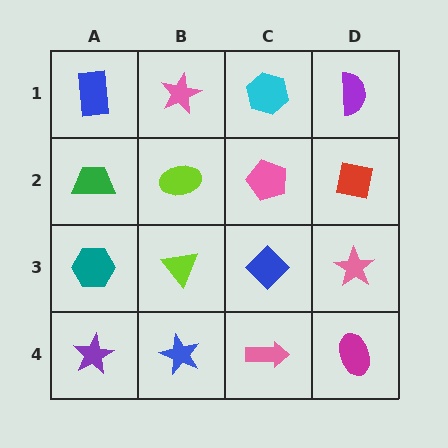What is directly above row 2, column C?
A cyan hexagon.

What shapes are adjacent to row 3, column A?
A green trapezoid (row 2, column A), a purple star (row 4, column A), a lime triangle (row 3, column B).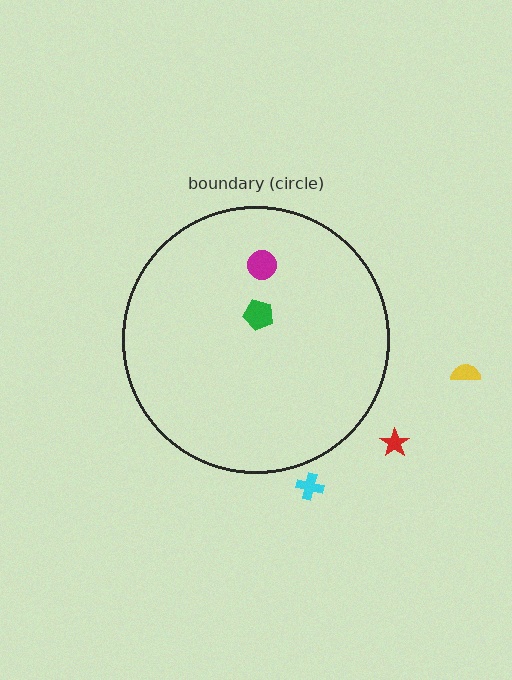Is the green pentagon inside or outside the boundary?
Inside.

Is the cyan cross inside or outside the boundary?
Outside.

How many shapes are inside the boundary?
2 inside, 3 outside.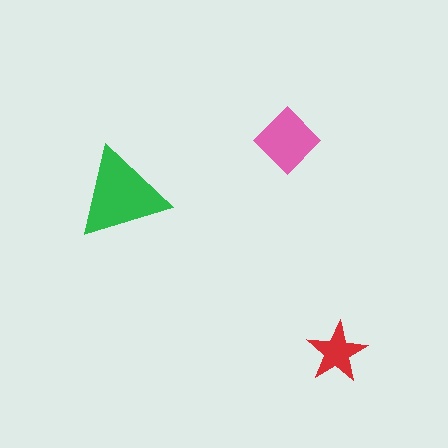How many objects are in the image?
There are 3 objects in the image.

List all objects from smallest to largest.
The red star, the pink diamond, the green triangle.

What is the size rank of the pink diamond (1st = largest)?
2nd.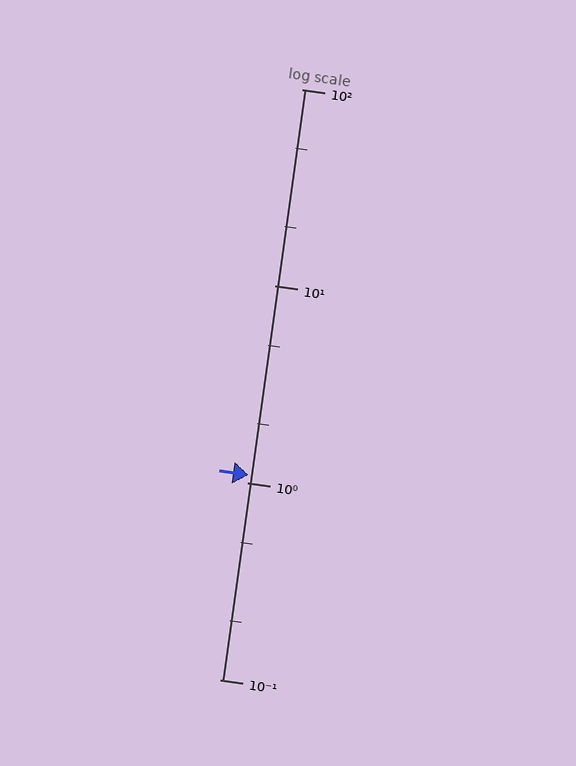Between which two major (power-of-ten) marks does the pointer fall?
The pointer is between 1 and 10.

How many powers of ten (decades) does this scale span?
The scale spans 3 decades, from 0.1 to 100.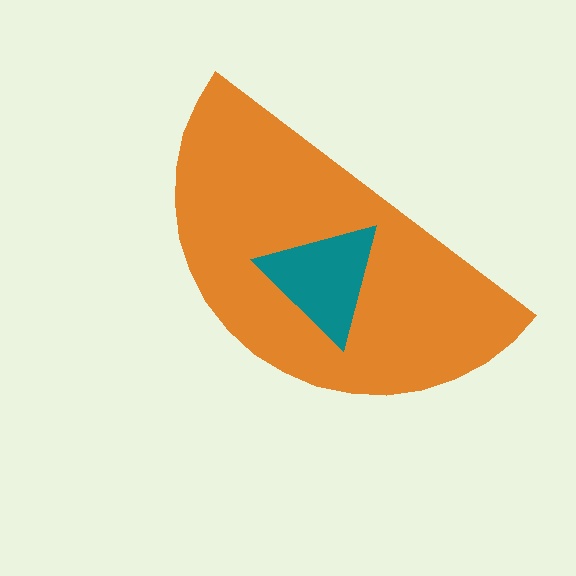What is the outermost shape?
The orange semicircle.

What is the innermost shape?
The teal triangle.